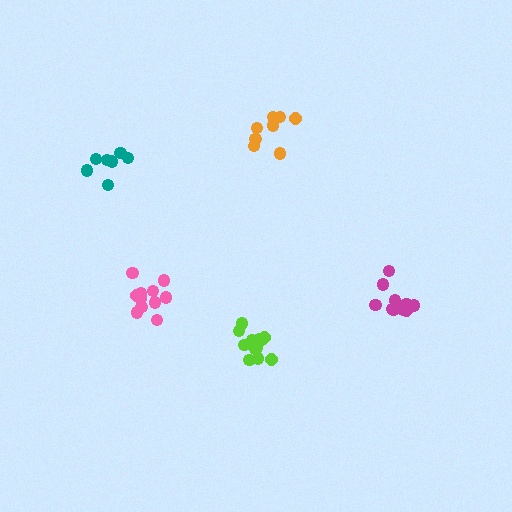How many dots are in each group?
Group 1: 13 dots, Group 2: 8 dots, Group 3: 10 dots, Group 4: 7 dots, Group 5: 11 dots (49 total).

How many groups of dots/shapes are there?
There are 5 groups.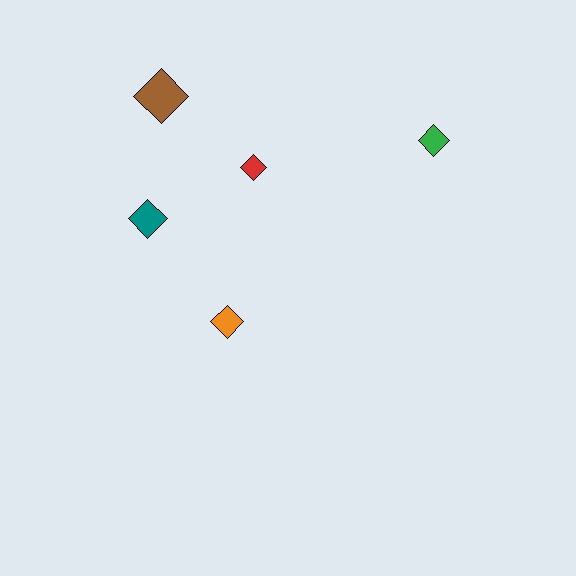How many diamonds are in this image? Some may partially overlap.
There are 5 diamonds.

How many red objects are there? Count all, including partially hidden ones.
There is 1 red object.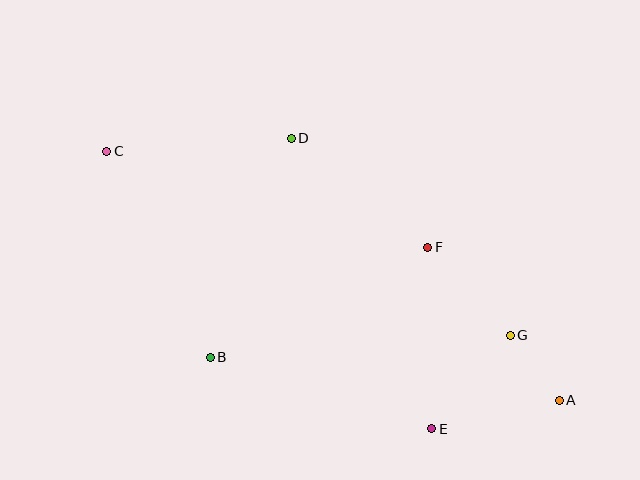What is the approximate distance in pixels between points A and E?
The distance between A and E is approximately 131 pixels.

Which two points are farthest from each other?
Points A and C are farthest from each other.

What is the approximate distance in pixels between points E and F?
The distance between E and F is approximately 181 pixels.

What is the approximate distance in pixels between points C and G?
The distance between C and G is approximately 443 pixels.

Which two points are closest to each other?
Points A and G are closest to each other.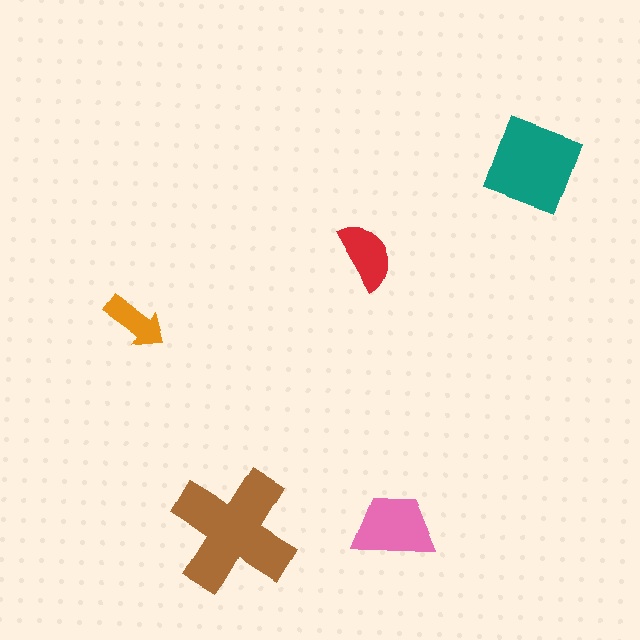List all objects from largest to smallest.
The brown cross, the teal diamond, the pink trapezoid, the red semicircle, the orange arrow.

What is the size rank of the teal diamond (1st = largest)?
2nd.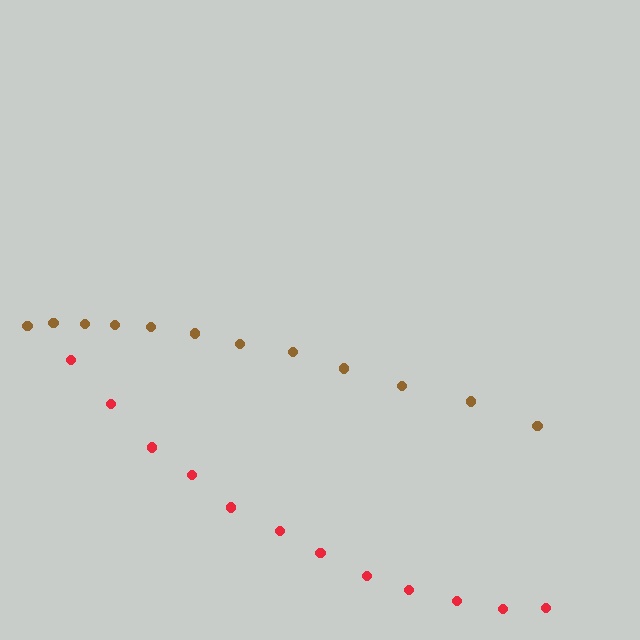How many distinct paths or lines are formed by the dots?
There are 2 distinct paths.